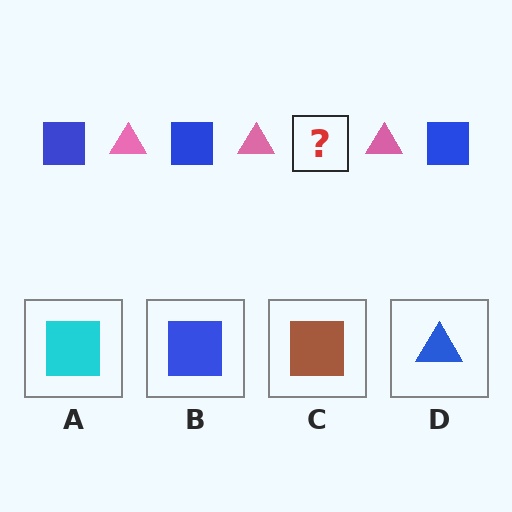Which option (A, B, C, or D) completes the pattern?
B.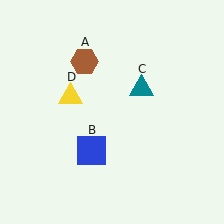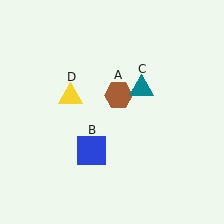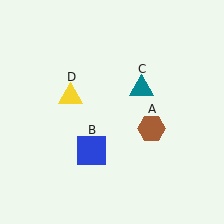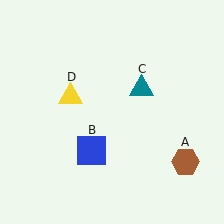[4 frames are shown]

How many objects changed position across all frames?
1 object changed position: brown hexagon (object A).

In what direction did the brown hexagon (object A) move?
The brown hexagon (object A) moved down and to the right.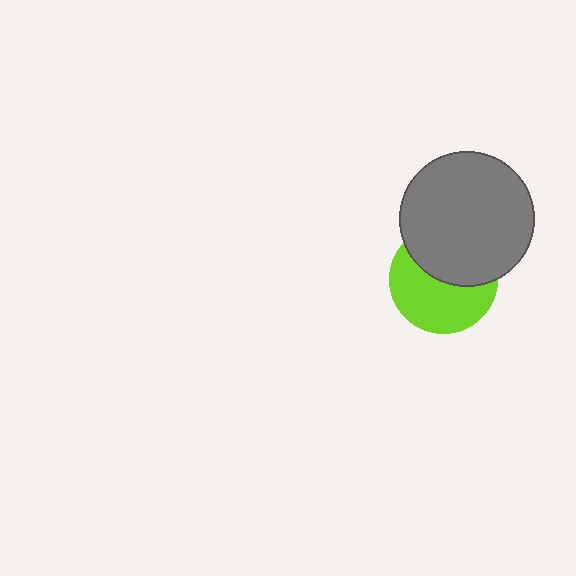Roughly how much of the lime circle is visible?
About half of it is visible (roughly 55%).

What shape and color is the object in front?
The object in front is a gray circle.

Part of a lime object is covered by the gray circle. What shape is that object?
It is a circle.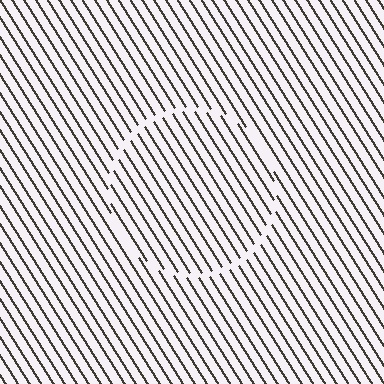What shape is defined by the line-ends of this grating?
An illusory circle. The interior of the shape contains the same grating, shifted by half a period — the contour is defined by the phase discontinuity where line-ends from the inner and outer gratings abut.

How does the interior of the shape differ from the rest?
The interior of the shape contains the same grating, shifted by half a period — the contour is defined by the phase discontinuity where line-ends from the inner and outer gratings abut.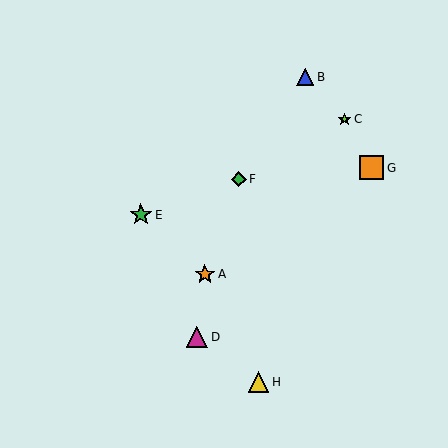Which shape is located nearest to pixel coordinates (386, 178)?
The orange square (labeled G) at (371, 168) is nearest to that location.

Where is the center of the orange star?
The center of the orange star is at (205, 274).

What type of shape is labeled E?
Shape E is a green star.